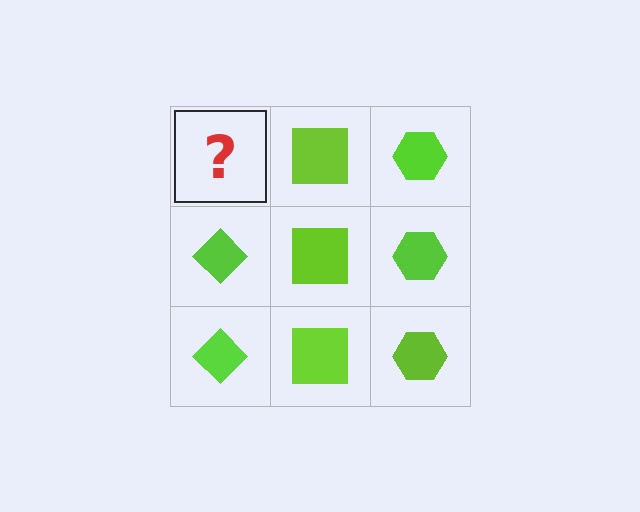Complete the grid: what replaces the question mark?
The question mark should be replaced with a lime diamond.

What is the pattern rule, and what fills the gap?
The rule is that each column has a consistent shape. The gap should be filled with a lime diamond.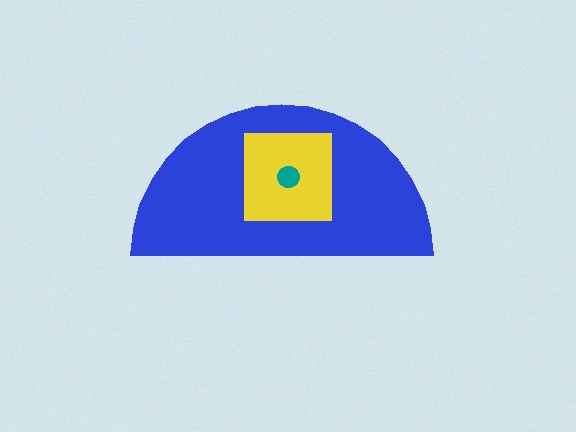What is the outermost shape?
The blue semicircle.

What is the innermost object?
The teal circle.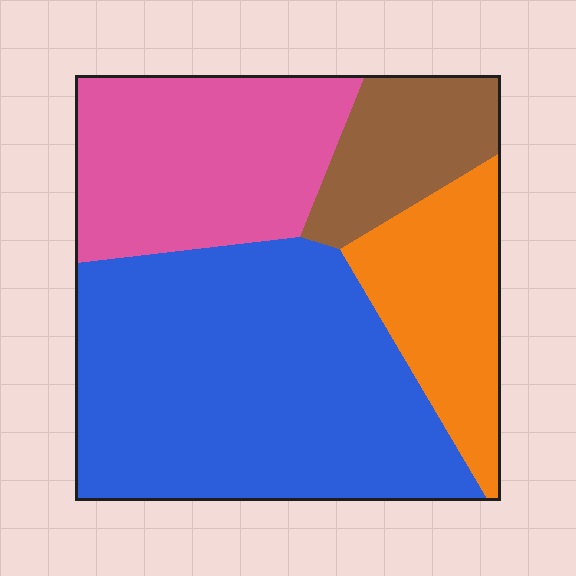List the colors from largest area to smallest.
From largest to smallest: blue, pink, orange, brown.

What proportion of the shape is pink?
Pink takes up about one quarter (1/4) of the shape.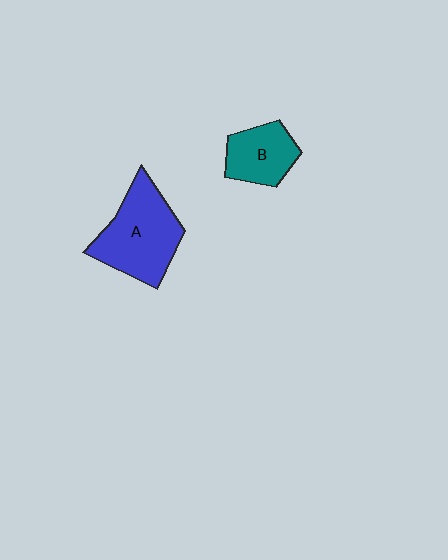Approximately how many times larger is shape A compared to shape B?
Approximately 1.7 times.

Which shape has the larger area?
Shape A (blue).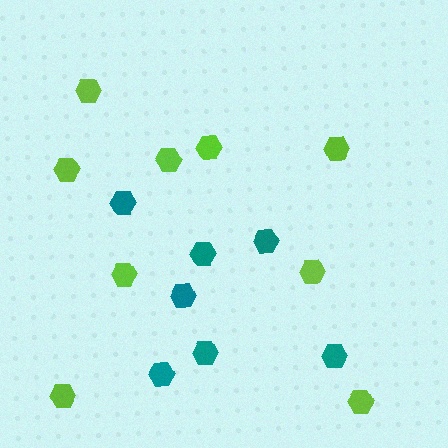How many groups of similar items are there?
There are 2 groups: one group of teal hexagons (7) and one group of lime hexagons (9).